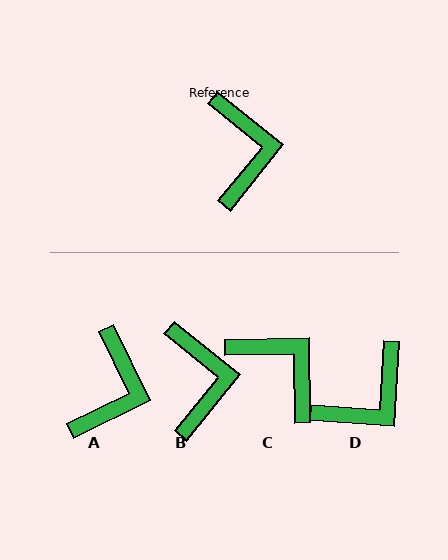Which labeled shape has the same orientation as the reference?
B.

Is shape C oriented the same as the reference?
No, it is off by about 40 degrees.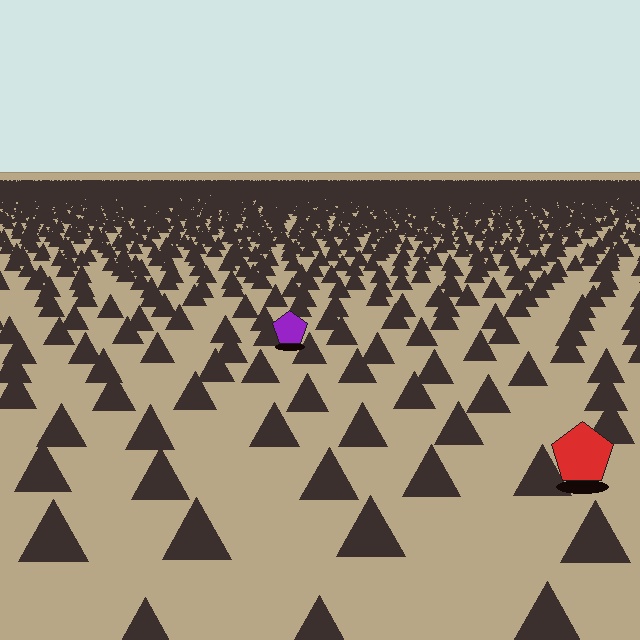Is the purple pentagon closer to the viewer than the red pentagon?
No. The red pentagon is closer — you can tell from the texture gradient: the ground texture is coarser near it.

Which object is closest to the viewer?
The red pentagon is closest. The texture marks near it are larger and more spread out.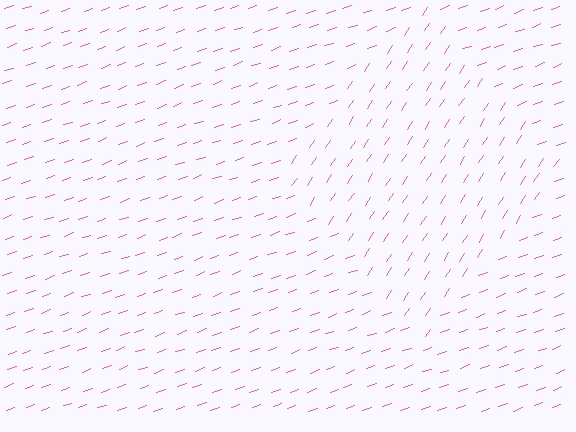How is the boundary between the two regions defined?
The boundary is defined purely by a change in line orientation (approximately 37 degrees difference). All lines are the same color and thickness.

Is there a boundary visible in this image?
Yes, there is a texture boundary formed by a change in line orientation.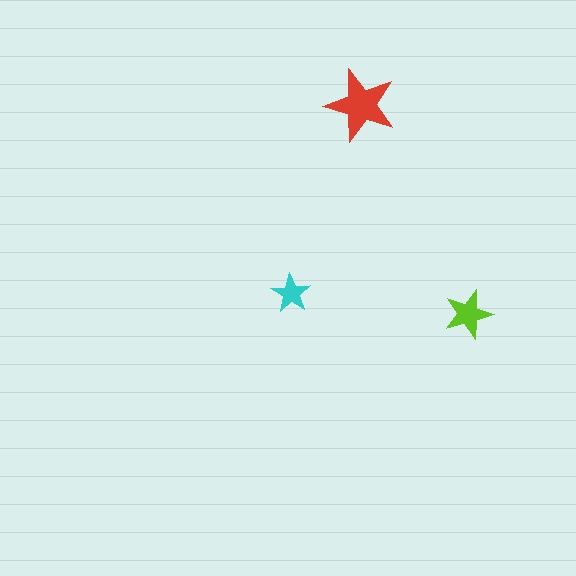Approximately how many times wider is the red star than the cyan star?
About 2 times wider.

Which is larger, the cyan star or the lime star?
The lime one.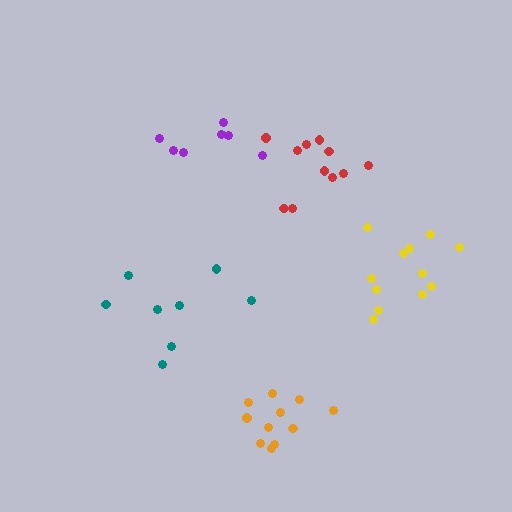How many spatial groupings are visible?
There are 5 spatial groupings.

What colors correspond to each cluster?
The clusters are colored: teal, purple, orange, red, yellow.